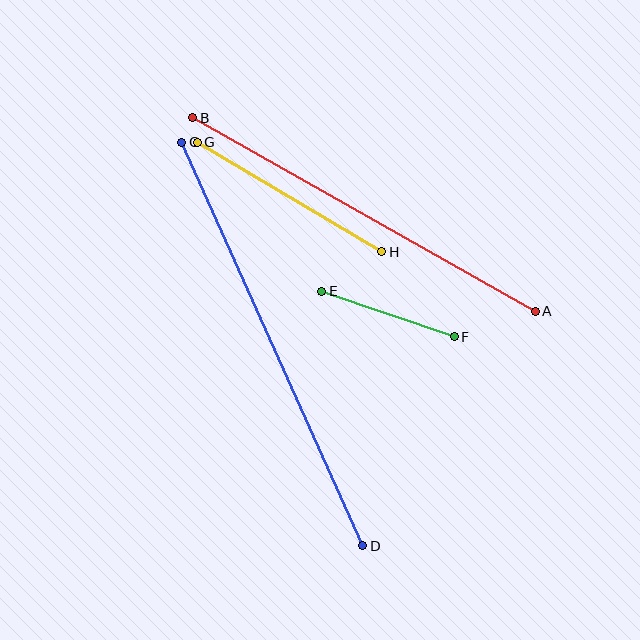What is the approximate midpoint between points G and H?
The midpoint is at approximately (289, 197) pixels.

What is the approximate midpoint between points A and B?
The midpoint is at approximately (364, 215) pixels.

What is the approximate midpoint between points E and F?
The midpoint is at approximately (388, 314) pixels.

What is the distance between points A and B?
The distance is approximately 393 pixels.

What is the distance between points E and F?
The distance is approximately 140 pixels.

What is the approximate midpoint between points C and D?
The midpoint is at approximately (272, 344) pixels.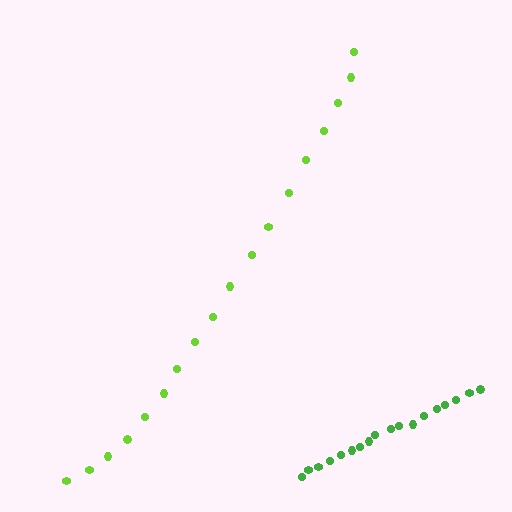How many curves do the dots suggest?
There are 2 distinct paths.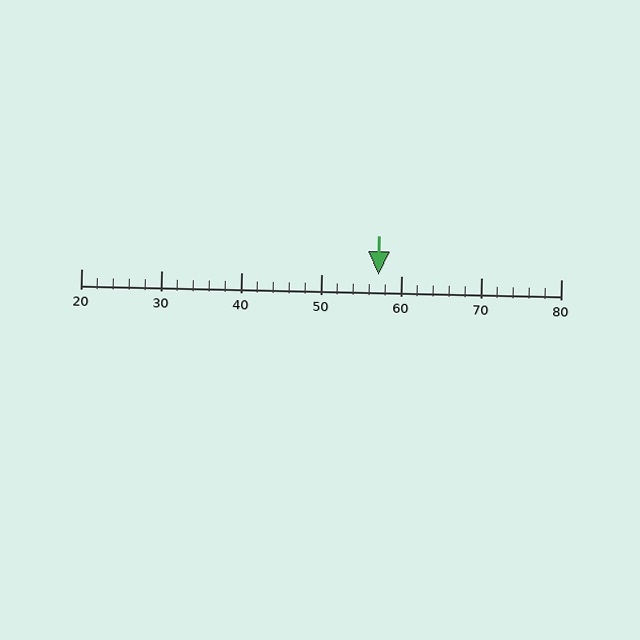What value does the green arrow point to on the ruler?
The green arrow points to approximately 57.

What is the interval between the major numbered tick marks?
The major tick marks are spaced 10 units apart.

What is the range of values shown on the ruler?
The ruler shows values from 20 to 80.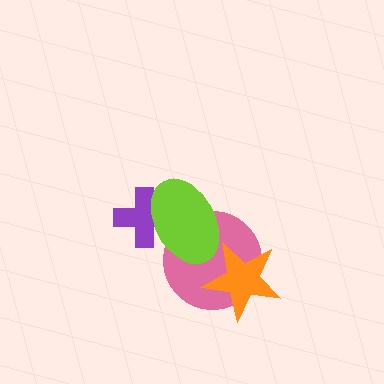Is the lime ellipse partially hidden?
No, no other shape covers it.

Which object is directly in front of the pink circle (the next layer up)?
The orange star is directly in front of the pink circle.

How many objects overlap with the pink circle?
2 objects overlap with the pink circle.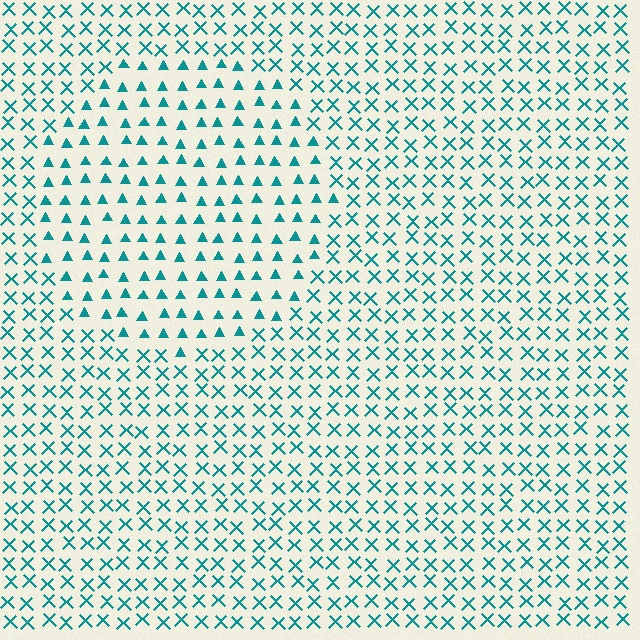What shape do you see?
I see a circle.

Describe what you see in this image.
The image is filled with small teal elements arranged in a uniform grid. A circle-shaped region contains triangles, while the surrounding area contains X marks. The boundary is defined purely by the change in element shape.